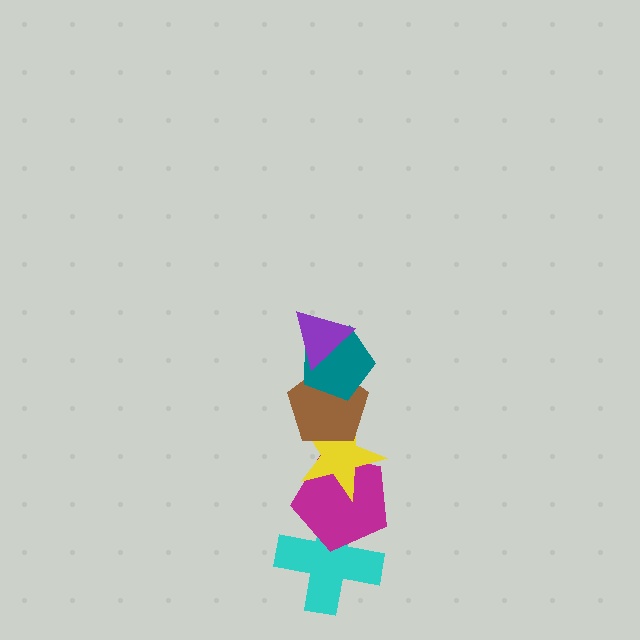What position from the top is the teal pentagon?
The teal pentagon is 2nd from the top.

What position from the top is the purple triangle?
The purple triangle is 1st from the top.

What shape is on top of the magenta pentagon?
The yellow star is on top of the magenta pentagon.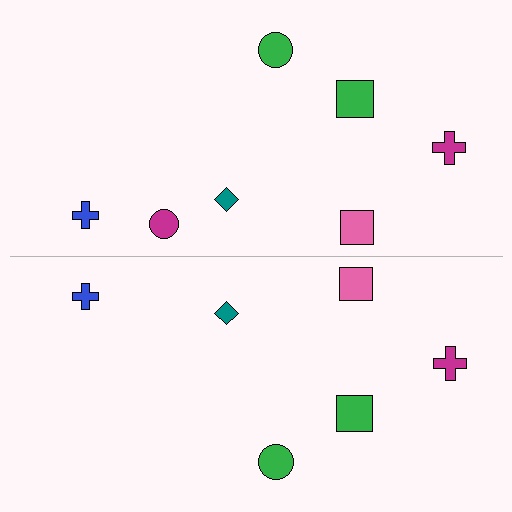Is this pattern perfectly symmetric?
No, the pattern is not perfectly symmetric. A magenta circle is missing from the bottom side.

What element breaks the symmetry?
A magenta circle is missing from the bottom side.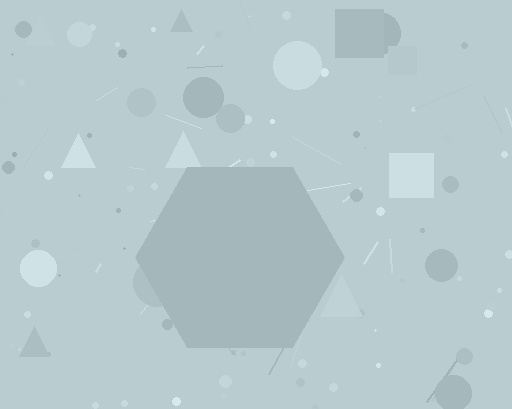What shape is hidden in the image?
A hexagon is hidden in the image.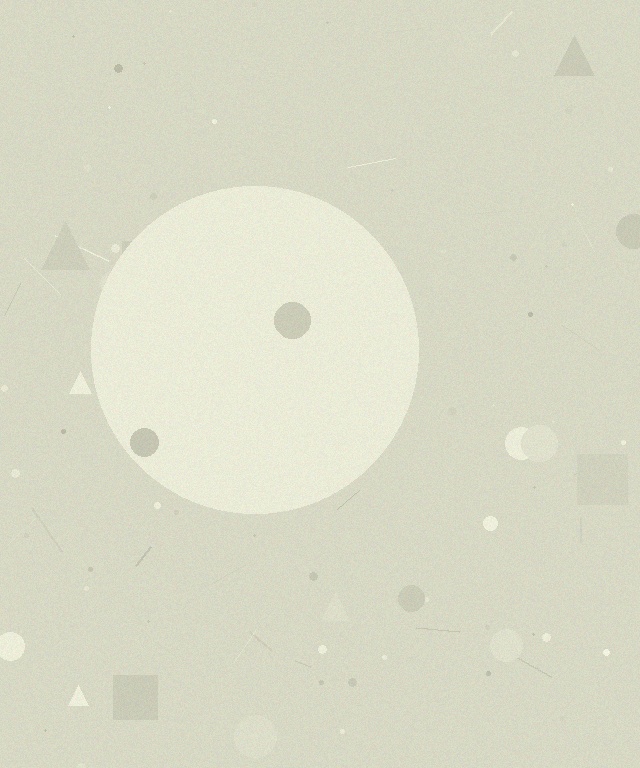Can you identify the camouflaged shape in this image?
The camouflaged shape is a circle.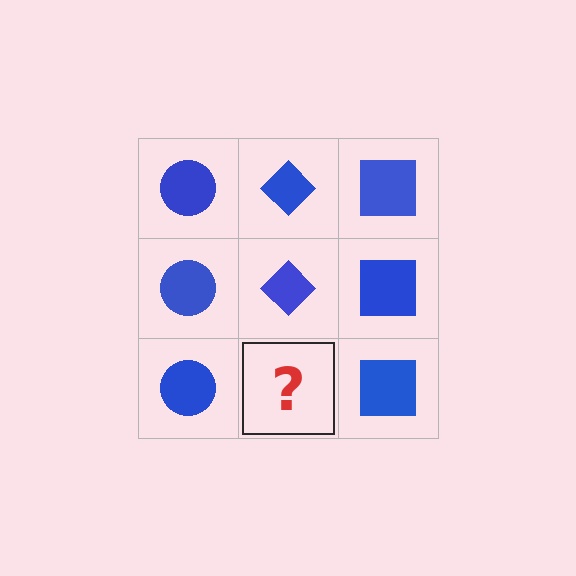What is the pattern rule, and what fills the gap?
The rule is that each column has a consistent shape. The gap should be filled with a blue diamond.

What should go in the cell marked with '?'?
The missing cell should contain a blue diamond.